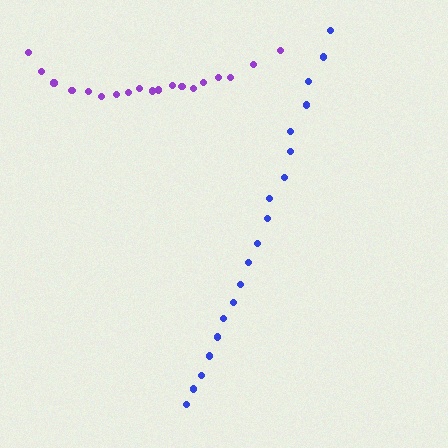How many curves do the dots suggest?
There are 2 distinct paths.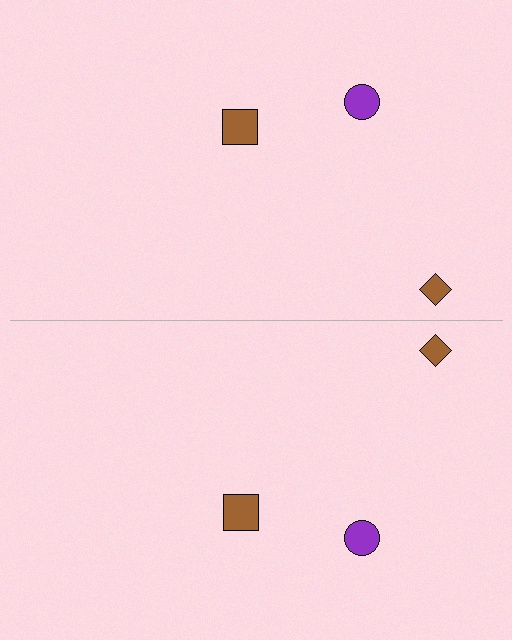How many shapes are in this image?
There are 6 shapes in this image.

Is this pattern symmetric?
Yes, this pattern has bilateral (reflection) symmetry.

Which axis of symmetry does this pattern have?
The pattern has a horizontal axis of symmetry running through the center of the image.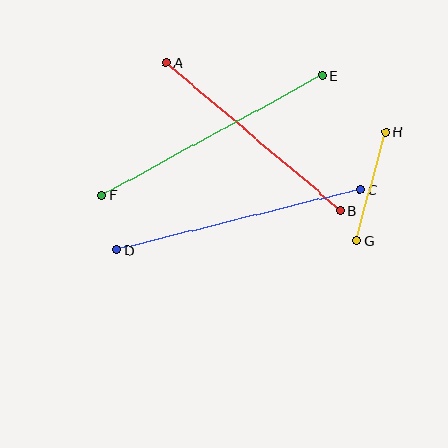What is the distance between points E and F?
The distance is approximately 251 pixels.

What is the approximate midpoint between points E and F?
The midpoint is at approximately (212, 135) pixels.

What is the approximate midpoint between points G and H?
The midpoint is at approximately (371, 186) pixels.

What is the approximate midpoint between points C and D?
The midpoint is at approximately (238, 220) pixels.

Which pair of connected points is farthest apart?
Points C and D are farthest apart.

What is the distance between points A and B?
The distance is approximately 228 pixels.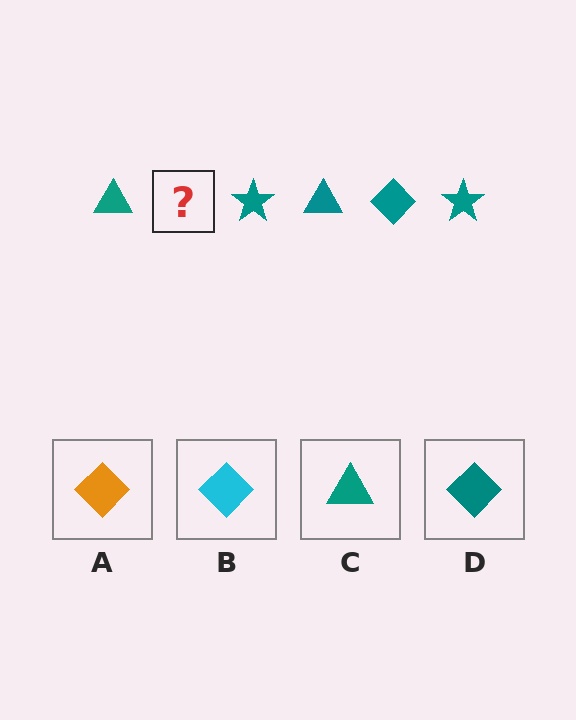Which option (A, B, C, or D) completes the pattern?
D.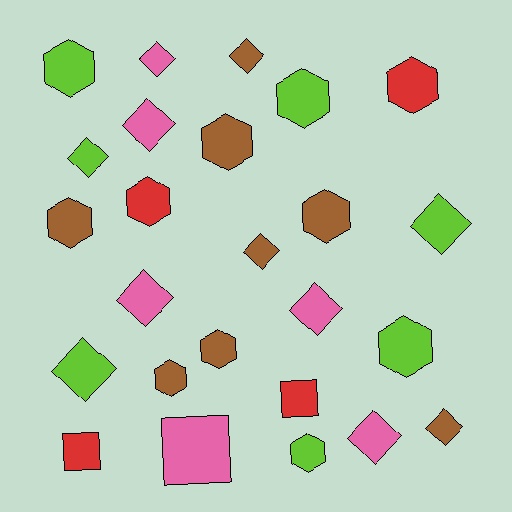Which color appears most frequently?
Brown, with 8 objects.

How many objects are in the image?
There are 25 objects.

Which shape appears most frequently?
Diamond, with 11 objects.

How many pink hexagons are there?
There are no pink hexagons.